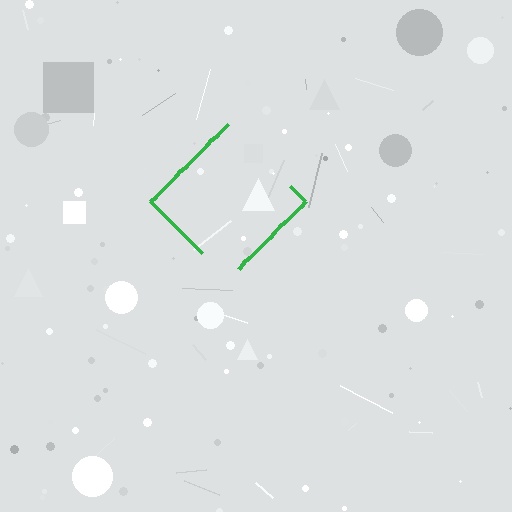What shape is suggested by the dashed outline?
The dashed outline suggests a diamond.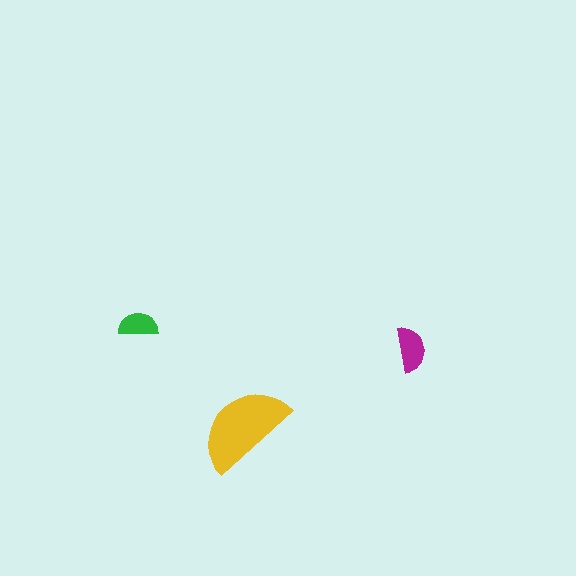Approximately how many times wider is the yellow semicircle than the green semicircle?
About 2.5 times wider.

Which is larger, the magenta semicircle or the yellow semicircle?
The yellow one.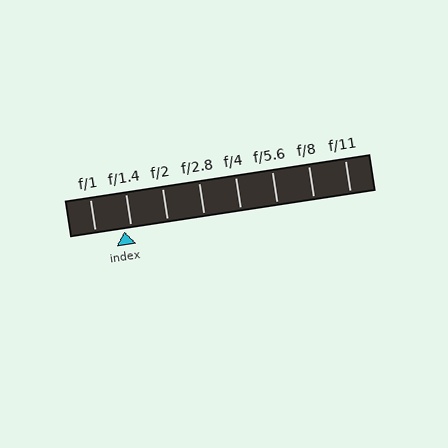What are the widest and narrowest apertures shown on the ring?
The widest aperture shown is f/1 and the narrowest is f/11.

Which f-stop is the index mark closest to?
The index mark is closest to f/1.4.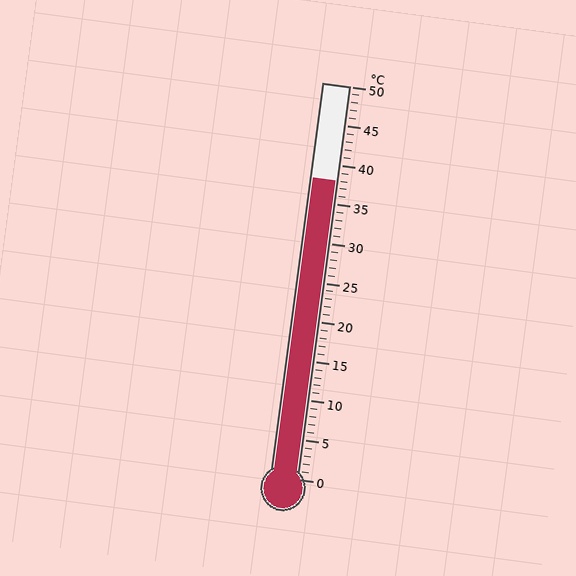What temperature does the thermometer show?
The thermometer shows approximately 38°C.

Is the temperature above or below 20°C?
The temperature is above 20°C.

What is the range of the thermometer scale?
The thermometer scale ranges from 0°C to 50°C.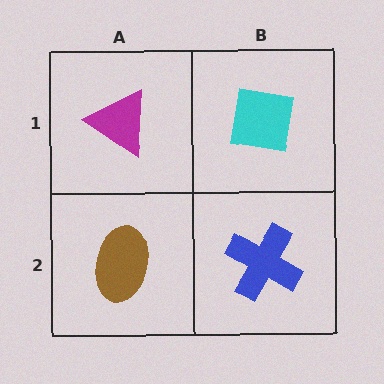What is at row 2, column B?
A blue cross.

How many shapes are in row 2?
2 shapes.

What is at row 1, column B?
A cyan square.